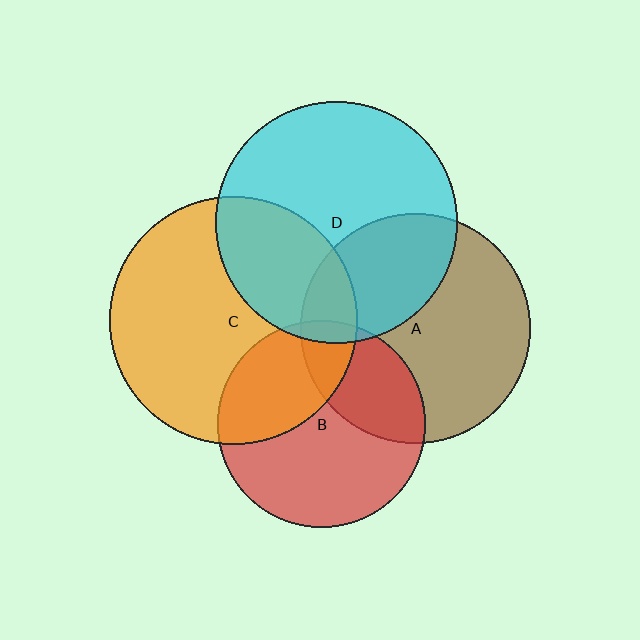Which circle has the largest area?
Circle C (orange).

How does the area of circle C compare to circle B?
Approximately 1.4 times.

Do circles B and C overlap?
Yes.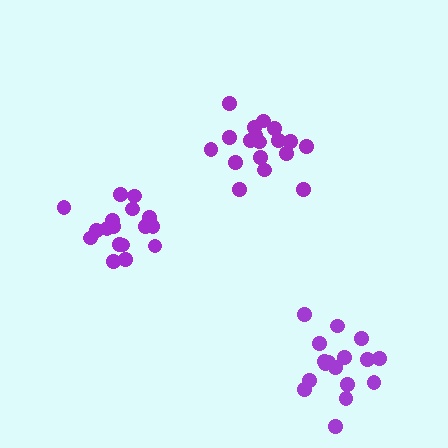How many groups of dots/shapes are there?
There are 3 groups.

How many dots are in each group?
Group 1: 18 dots, Group 2: 17 dots, Group 3: 17 dots (52 total).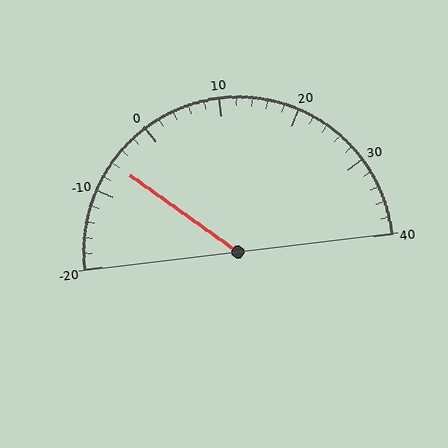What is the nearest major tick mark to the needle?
The nearest major tick mark is -10.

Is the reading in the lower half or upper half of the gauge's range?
The reading is in the lower half of the range (-20 to 40).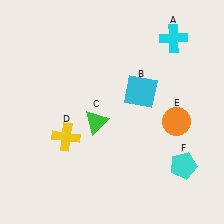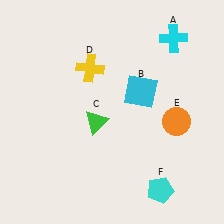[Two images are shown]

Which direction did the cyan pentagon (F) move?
The cyan pentagon (F) moved down.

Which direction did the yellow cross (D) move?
The yellow cross (D) moved up.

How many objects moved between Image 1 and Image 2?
2 objects moved between the two images.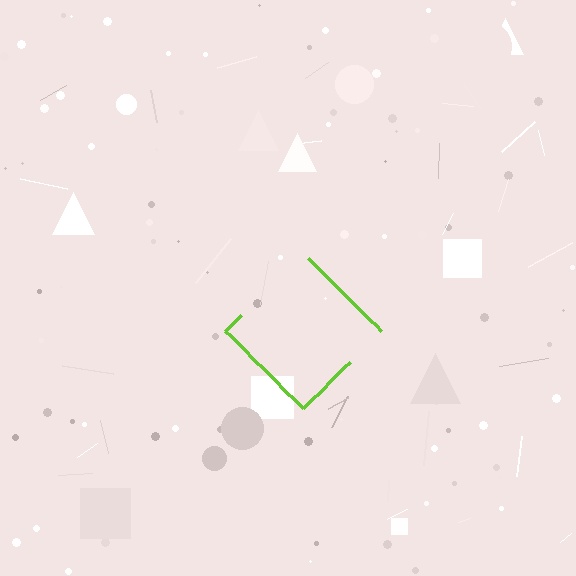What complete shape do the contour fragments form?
The contour fragments form a diamond.